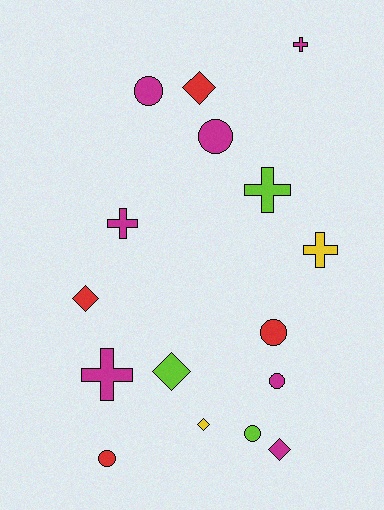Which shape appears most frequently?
Circle, with 6 objects.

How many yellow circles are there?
There are no yellow circles.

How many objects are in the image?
There are 16 objects.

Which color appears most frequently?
Magenta, with 7 objects.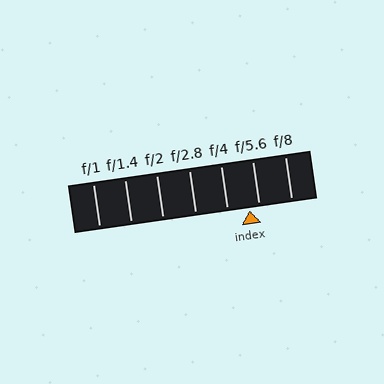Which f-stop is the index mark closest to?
The index mark is closest to f/5.6.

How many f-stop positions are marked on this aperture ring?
There are 7 f-stop positions marked.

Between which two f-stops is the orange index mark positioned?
The index mark is between f/4 and f/5.6.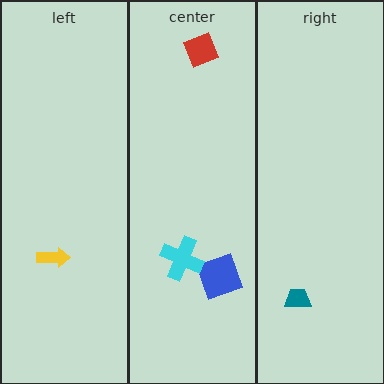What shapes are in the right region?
The teal trapezoid.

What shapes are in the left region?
The yellow arrow.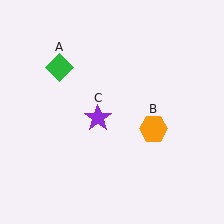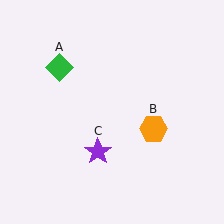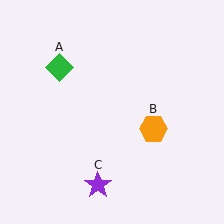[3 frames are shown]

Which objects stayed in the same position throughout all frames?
Green diamond (object A) and orange hexagon (object B) remained stationary.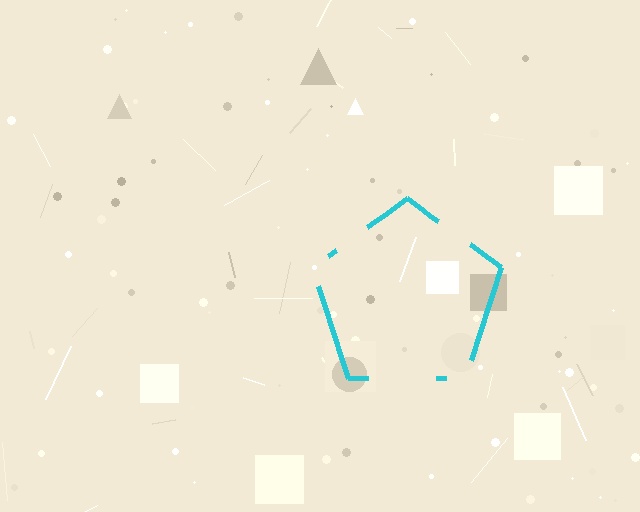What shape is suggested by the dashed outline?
The dashed outline suggests a pentagon.